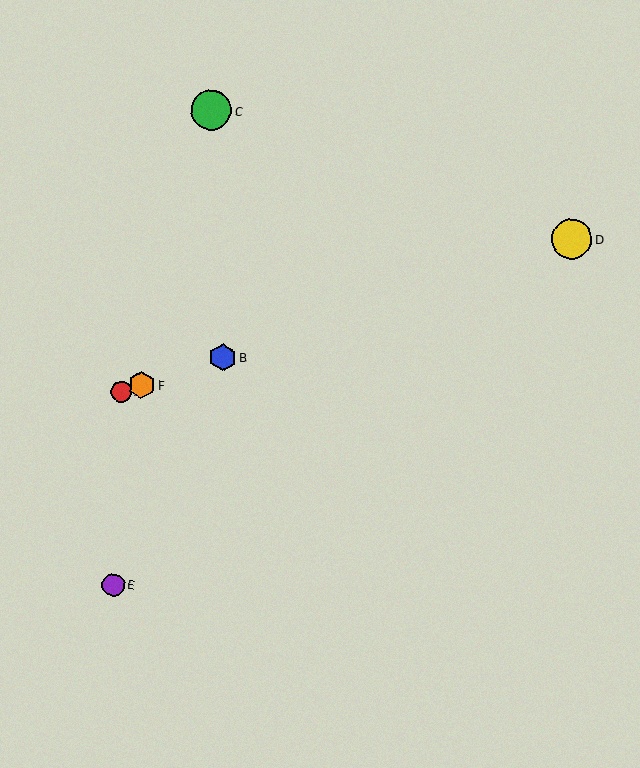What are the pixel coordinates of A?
Object A is at (121, 392).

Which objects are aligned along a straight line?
Objects A, B, D, F are aligned along a straight line.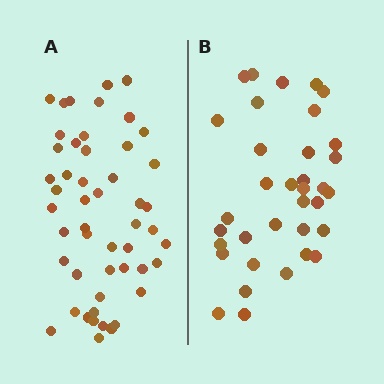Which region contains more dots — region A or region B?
Region A (the left region) has more dots.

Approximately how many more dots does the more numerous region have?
Region A has approximately 15 more dots than region B.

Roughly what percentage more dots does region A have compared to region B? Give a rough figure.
About 45% more.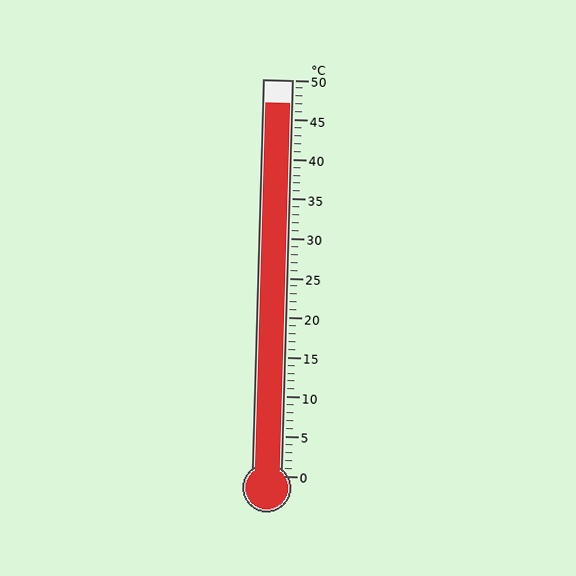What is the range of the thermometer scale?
The thermometer scale ranges from 0°C to 50°C.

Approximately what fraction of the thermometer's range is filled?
The thermometer is filled to approximately 95% of its range.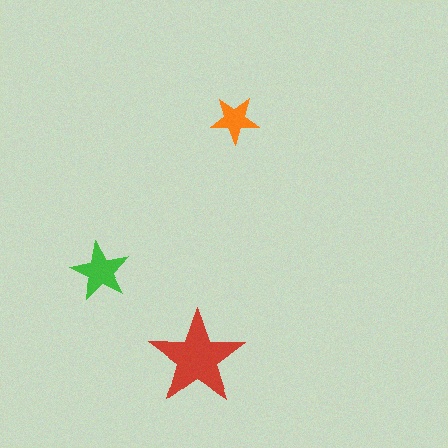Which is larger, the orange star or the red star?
The red one.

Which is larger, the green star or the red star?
The red one.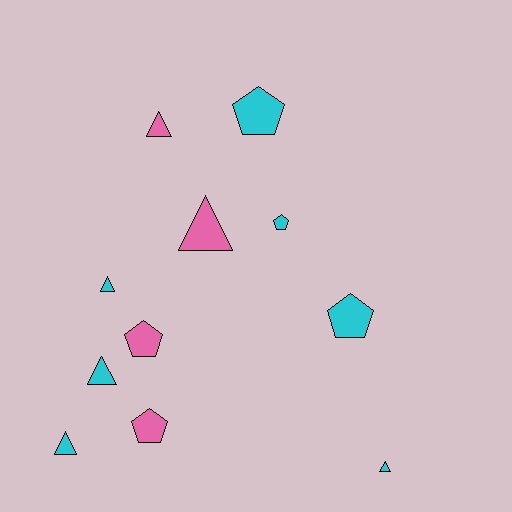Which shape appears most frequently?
Triangle, with 6 objects.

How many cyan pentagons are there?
There are 3 cyan pentagons.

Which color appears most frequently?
Cyan, with 7 objects.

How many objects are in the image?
There are 11 objects.